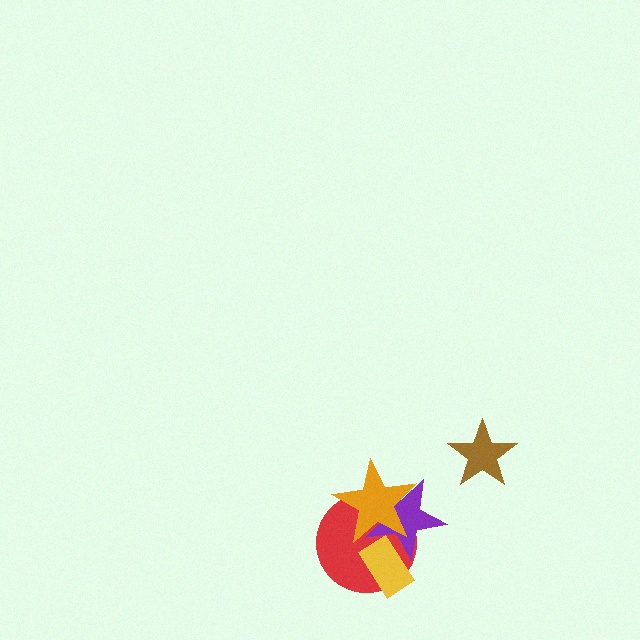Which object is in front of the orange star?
The yellow rectangle is in front of the orange star.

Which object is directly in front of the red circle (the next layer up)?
The purple star is directly in front of the red circle.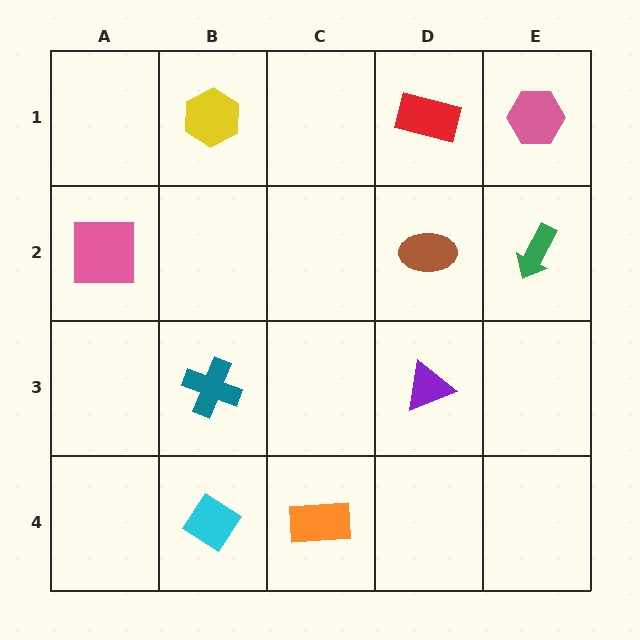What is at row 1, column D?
A red rectangle.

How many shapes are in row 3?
2 shapes.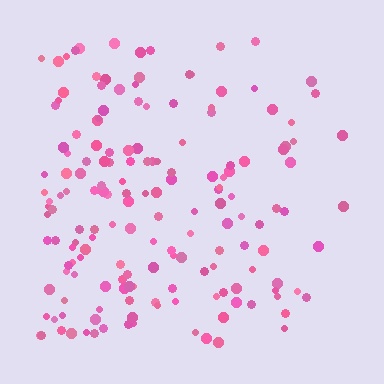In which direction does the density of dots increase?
From right to left, with the left side densest.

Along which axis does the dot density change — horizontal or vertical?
Horizontal.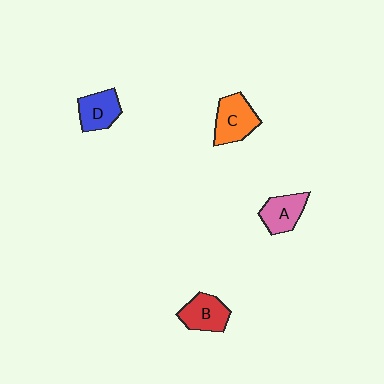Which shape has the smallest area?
Shape A (pink).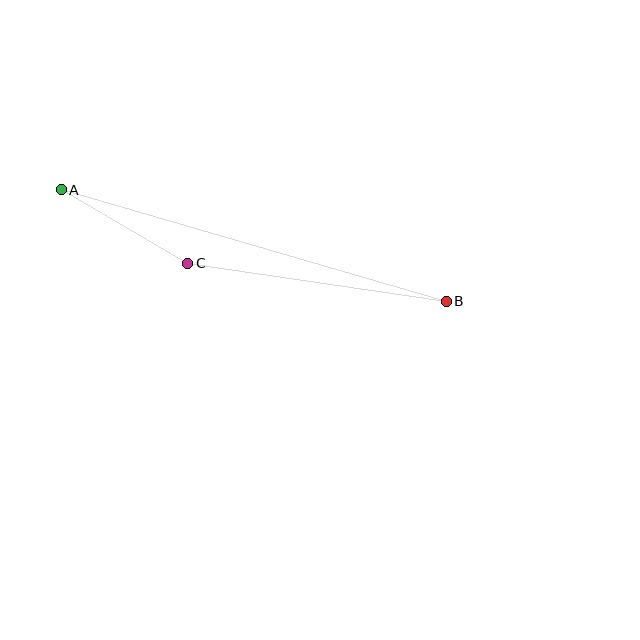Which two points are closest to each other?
Points A and C are closest to each other.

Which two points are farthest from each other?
Points A and B are farthest from each other.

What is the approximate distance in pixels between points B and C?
The distance between B and C is approximately 262 pixels.